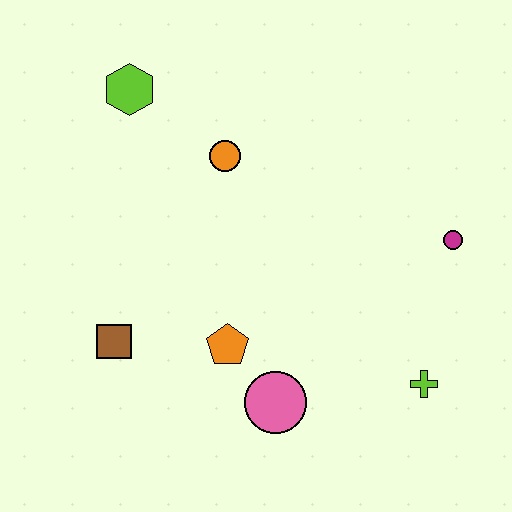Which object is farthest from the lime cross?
The lime hexagon is farthest from the lime cross.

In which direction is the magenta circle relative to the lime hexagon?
The magenta circle is to the right of the lime hexagon.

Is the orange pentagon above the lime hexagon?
No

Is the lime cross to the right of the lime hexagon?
Yes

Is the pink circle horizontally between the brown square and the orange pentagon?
No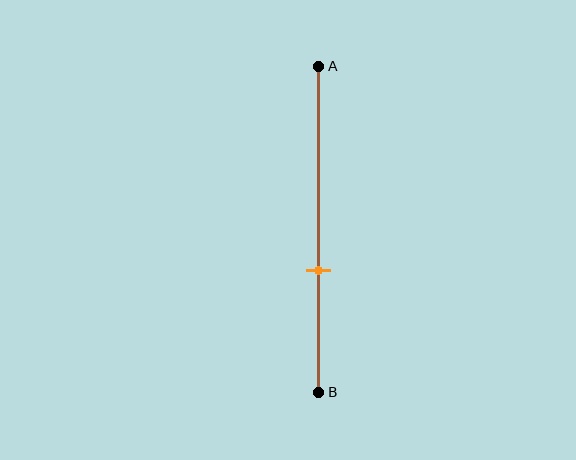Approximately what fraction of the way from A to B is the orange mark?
The orange mark is approximately 65% of the way from A to B.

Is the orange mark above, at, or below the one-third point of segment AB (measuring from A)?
The orange mark is below the one-third point of segment AB.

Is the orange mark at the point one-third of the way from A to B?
No, the mark is at about 65% from A, not at the 33% one-third point.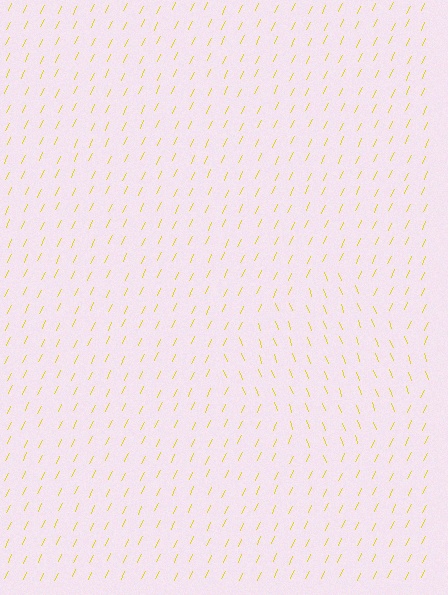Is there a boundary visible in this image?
Yes, there is a texture boundary formed by a change in line orientation.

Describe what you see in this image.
The image is filled with small yellow line segments. A diamond region in the image has lines oriented differently from the surrounding lines, creating a visible texture boundary.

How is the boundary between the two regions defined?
The boundary is defined purely by a change in line orientation (approximately 45 degrees difference). All lines are the same color and thickness.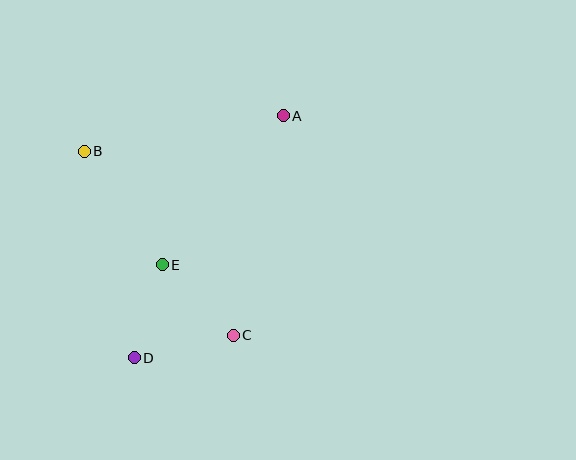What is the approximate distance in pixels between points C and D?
The distance between C and D is approximately 101 pixels.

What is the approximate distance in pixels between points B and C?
The distance between B and C is approximately 237 pixels.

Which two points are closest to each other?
Points D and E are closest to each other.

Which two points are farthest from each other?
Points A and D are farthest from each other.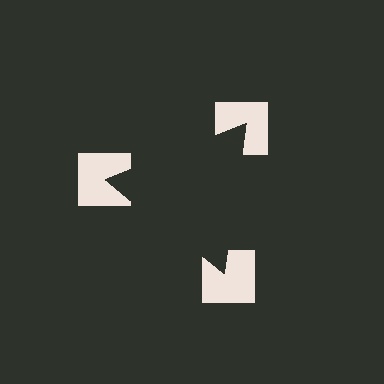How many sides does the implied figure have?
3 sides.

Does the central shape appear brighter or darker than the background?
It typically appears slightly darker than the background, even though no actual brightness change is drawn.